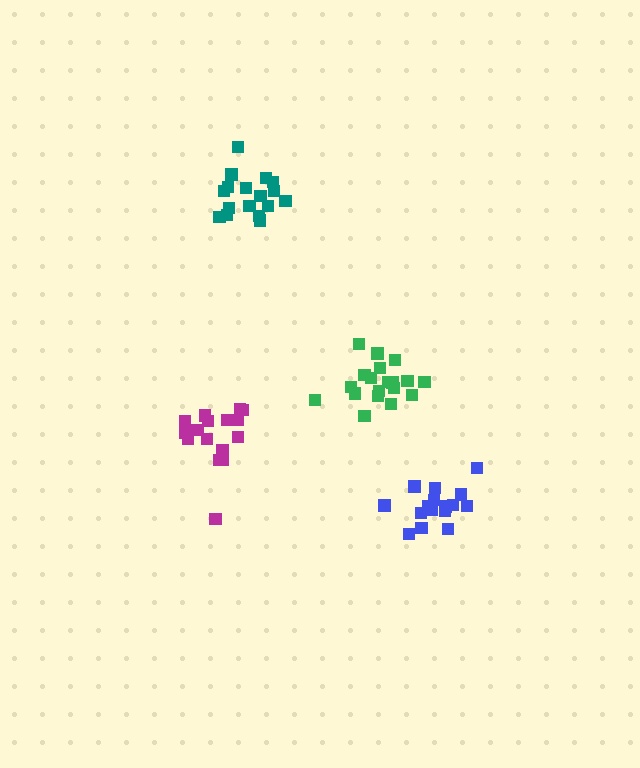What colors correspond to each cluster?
The clusters are colored: green, teal, blue, magenta.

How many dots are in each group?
Group 1: 19 dots, Group 2: 17 dots, Group 3: 16 dots, Group 4: 16 dots (68 total).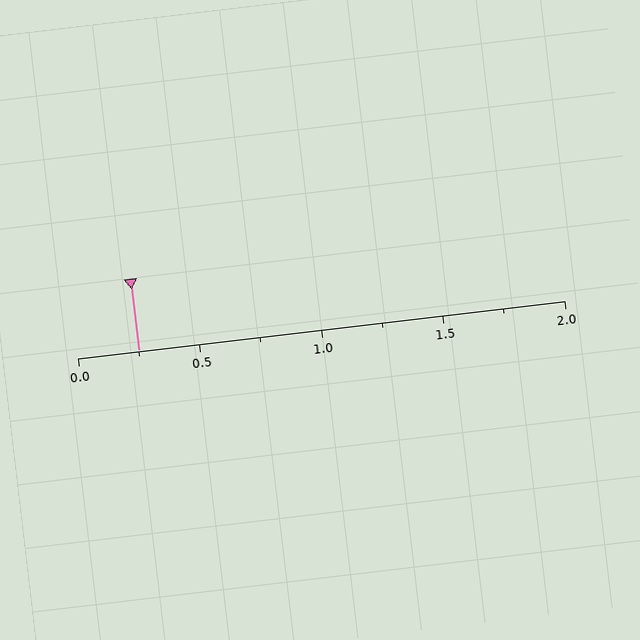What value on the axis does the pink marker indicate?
The marker indicates approximately 0.25.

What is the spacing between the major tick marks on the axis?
The major ticks are spaced 0.5 apart.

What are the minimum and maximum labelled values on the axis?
The axis runs from 0.0 to 2.0.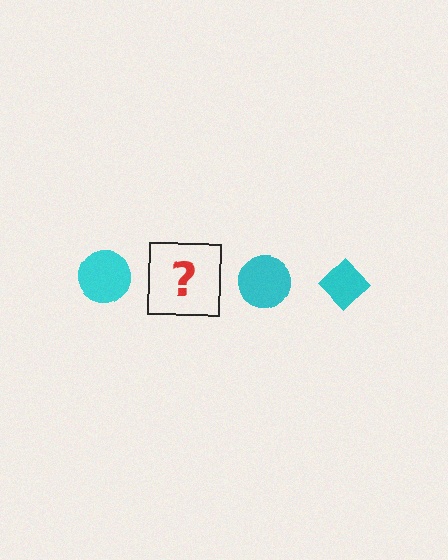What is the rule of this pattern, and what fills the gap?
The rule is that the pattern cycles through circle, diamond shapes in cyan. The gap should be filled with a cyan diamond.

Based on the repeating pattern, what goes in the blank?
The blank should be a cyan diamond.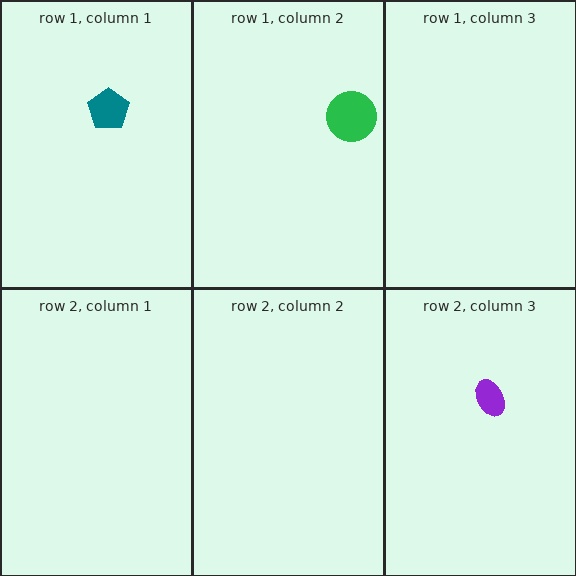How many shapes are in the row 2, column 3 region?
1.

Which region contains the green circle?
The row 1, column 2 region.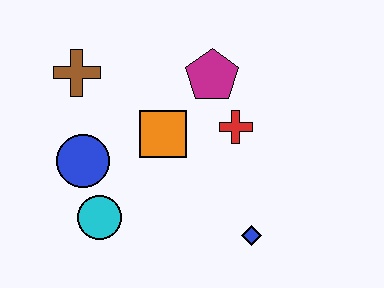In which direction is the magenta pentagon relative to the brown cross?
The magenta pentagon is to the right of the brown cross.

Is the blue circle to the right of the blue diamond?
No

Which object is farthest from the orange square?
The blue diamond is farthest from the orange square.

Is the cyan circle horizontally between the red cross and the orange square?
No